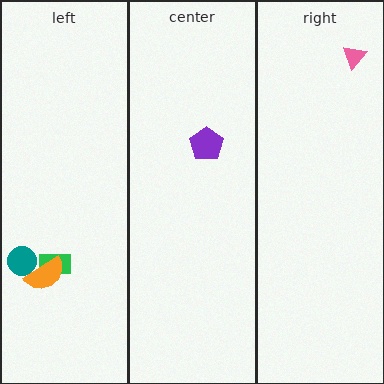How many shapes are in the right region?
1.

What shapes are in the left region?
The green rectangle, the teal circle, the orange semicircle.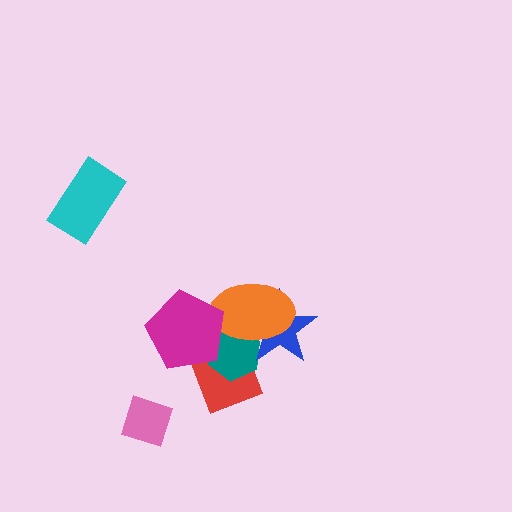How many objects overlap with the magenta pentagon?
3 objects overlap with the magenta pentagon.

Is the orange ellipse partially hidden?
Yes, it is partially covered by another shape.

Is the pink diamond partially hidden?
No, no other shape covers it.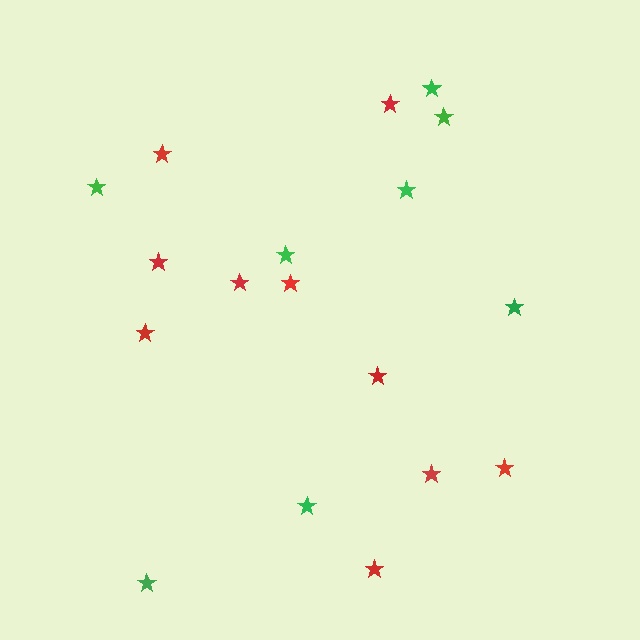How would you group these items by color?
There are 2 groups: one group of red stars (10) and one group of green stars (8).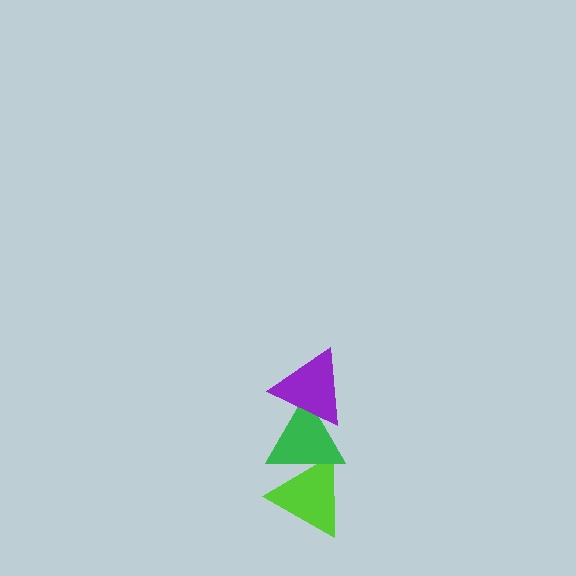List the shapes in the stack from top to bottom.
From top to bottom: the purple triangle, the green triangle, the lime triangle.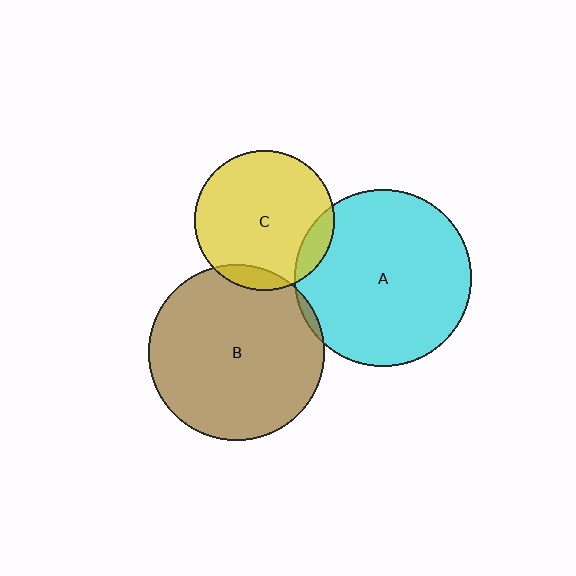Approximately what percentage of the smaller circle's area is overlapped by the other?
Approximately 10%.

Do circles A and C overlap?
Yes.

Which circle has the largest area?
Circle A (cyan).